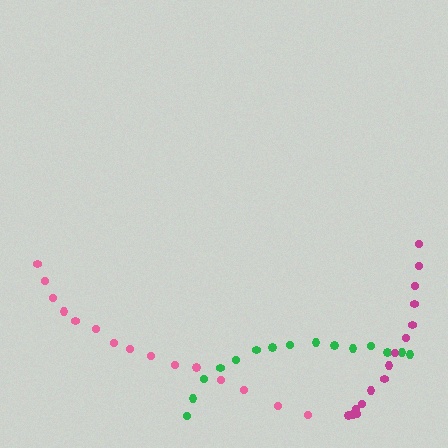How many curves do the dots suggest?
There are 3 distinct paths.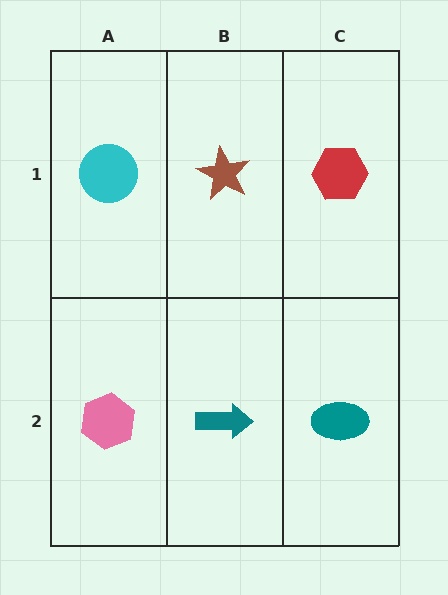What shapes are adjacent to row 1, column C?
A teal ellipse (row 2, column C), a brown star (row 1, column B).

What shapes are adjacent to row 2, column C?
A red hexagon (row 1, column C), a teal arrow (row 2, column B).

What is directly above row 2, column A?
A cyan circle.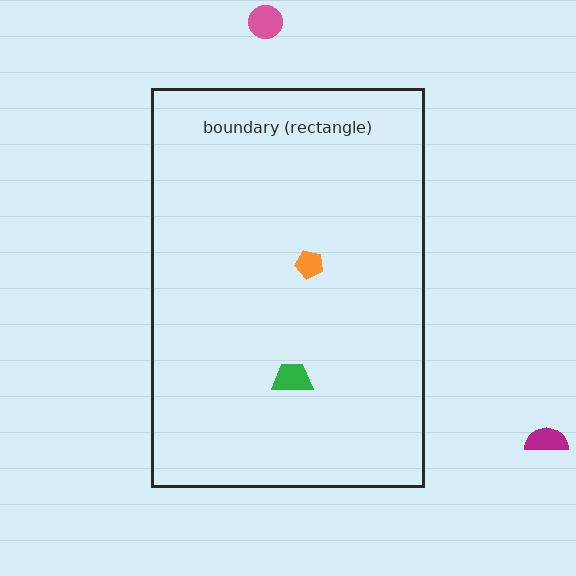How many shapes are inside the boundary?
2 inside, 2 outside.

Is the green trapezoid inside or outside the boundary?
Inside.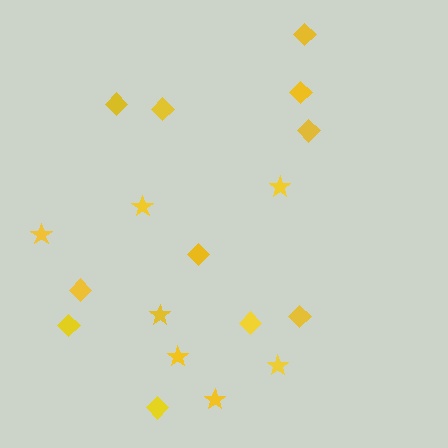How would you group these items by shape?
There are 2 groups: one group of diamonds (11) and one group of stars (7).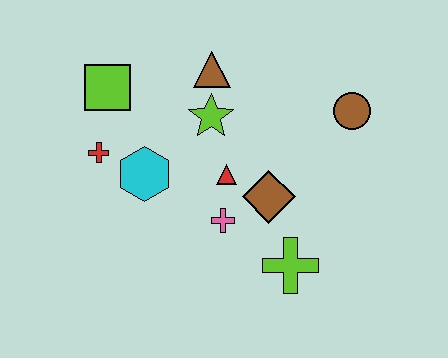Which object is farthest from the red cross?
The brown circle is farthest from the red cross.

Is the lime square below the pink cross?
No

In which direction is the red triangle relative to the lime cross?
The red triangle is above the lime cross.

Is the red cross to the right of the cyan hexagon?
No